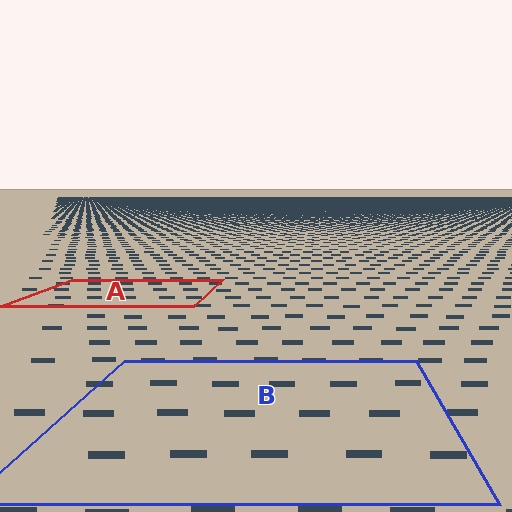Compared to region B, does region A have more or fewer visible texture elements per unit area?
Region A has more texture elements per unit area — they are packed more densely because it is farther away.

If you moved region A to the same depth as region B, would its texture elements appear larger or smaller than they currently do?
They would appear larger. At a closer depth, the same texture elements are projected at a bigger on-screen size.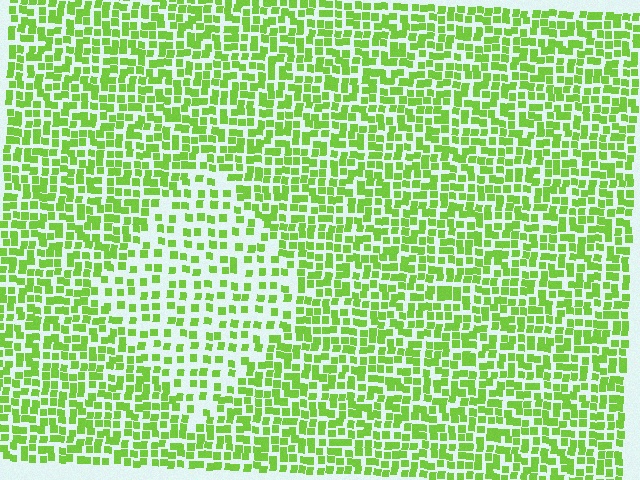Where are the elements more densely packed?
The elements are more densely packed outside the diamond boundary.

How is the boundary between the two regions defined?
The boundary is defined by a change in element density (approximately 1.9x ratio). All elements are the same color, size, and shape.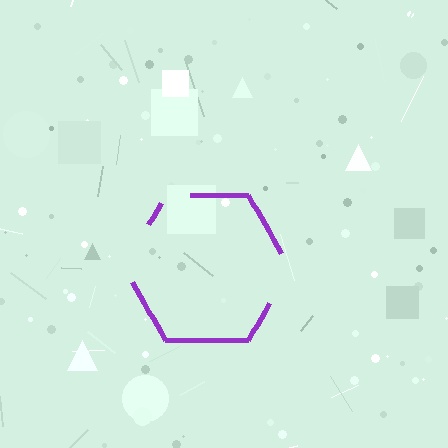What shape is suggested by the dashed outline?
The dashed outline suggests a hexagon.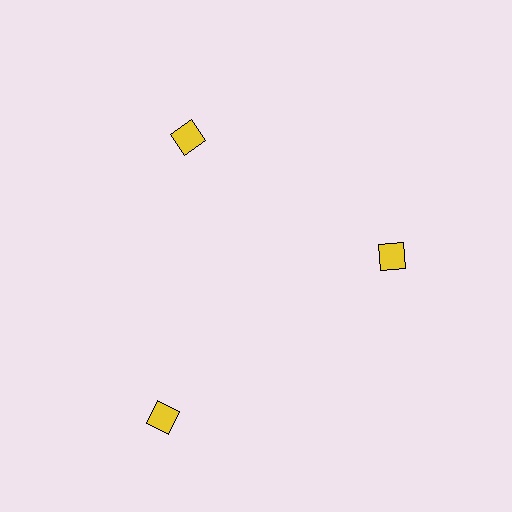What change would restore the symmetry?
The symmetry would be restored by moving it inward, back onto the ring so that all 3 squares sit at equal angles and equal distance from the center.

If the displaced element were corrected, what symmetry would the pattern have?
It would have 3-fold rotational symmetry — the pattern would map onto itself every 120 degrees.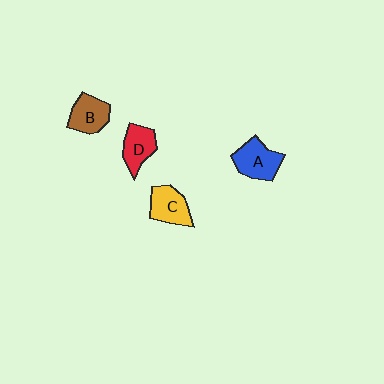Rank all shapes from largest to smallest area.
From largest to smallest: A (blue), C (yellow), B (brown), D (red).